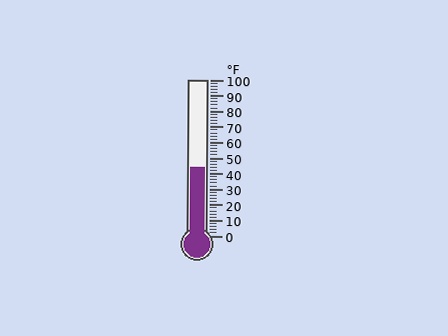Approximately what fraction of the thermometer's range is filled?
The thermometer is filled to approximately 45% of its range.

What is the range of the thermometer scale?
The thermometer scale ranges from 0°F to 100°F.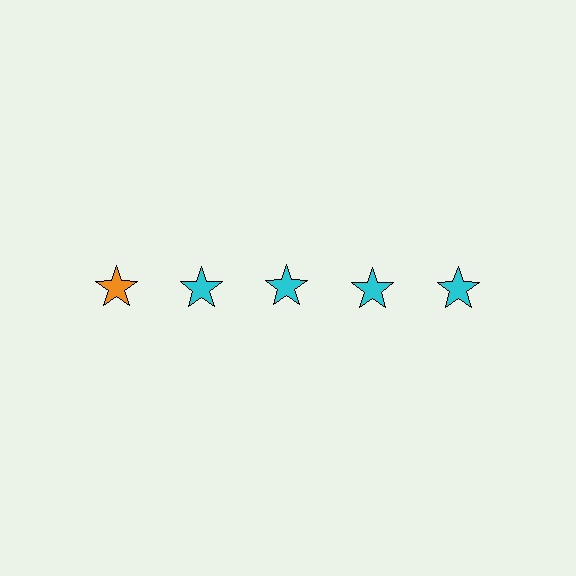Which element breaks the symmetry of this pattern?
The orange star in the top row, leftmost column breaks the symmetry. All other shapes are cyan stars.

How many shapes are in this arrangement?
There are 5 shapes arranged in a grid pattern.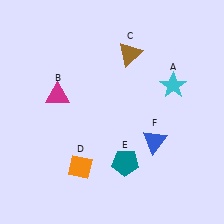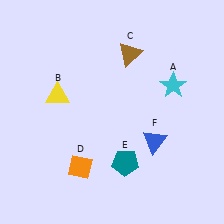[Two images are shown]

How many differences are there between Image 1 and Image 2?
There is 1 difference between the two images.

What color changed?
The triangle (B) changed from magenta in Image 1 to yellow in Image 2.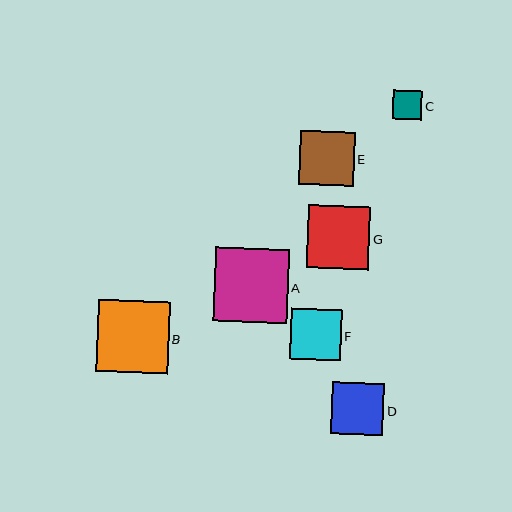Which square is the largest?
Square A is the largest with a size of approximately 73 pixels.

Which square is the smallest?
Square C is the smallest with a size of approximately 29 pixels.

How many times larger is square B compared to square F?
Square B is approximately 1.4 times the size of square F.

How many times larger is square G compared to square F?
Square G is approximately 1.2 times the size of square F.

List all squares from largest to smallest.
From largest to smallest: A, B, G, E, D, F, C.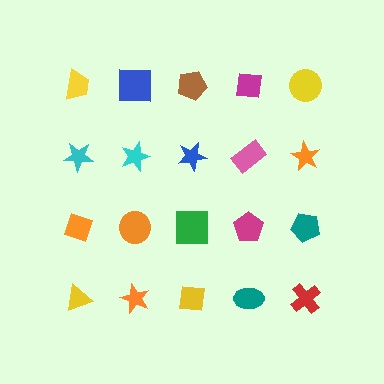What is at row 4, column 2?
An orange star.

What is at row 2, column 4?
A pink rectangle.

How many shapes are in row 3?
5 shapes.